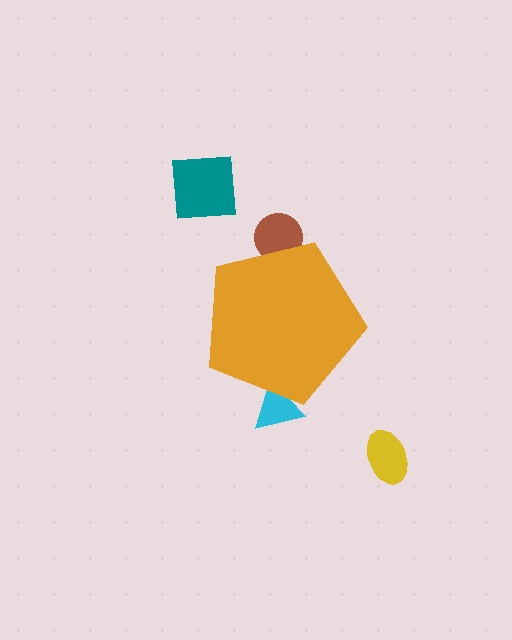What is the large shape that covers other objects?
An orange pentagon.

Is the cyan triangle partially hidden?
Yes, the cyan triangle is partially hidden behind the orange pentagon.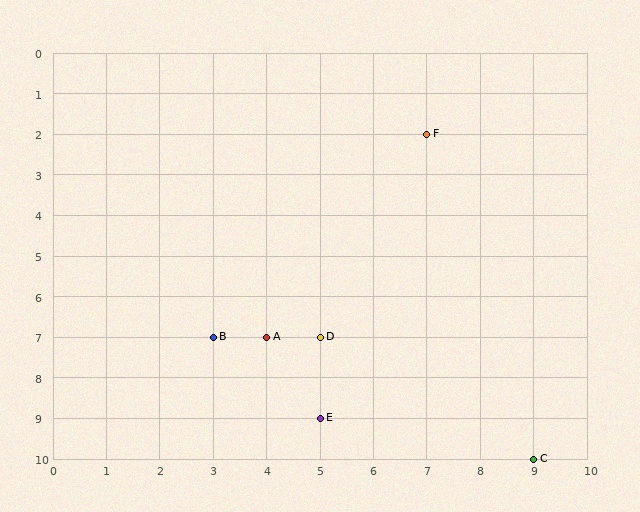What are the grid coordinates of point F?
Point F is at grid coordinates (7, 2).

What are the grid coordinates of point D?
Point D is at grid coordinates (5, 7).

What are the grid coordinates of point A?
Point A is at grid coordinates (4, 7).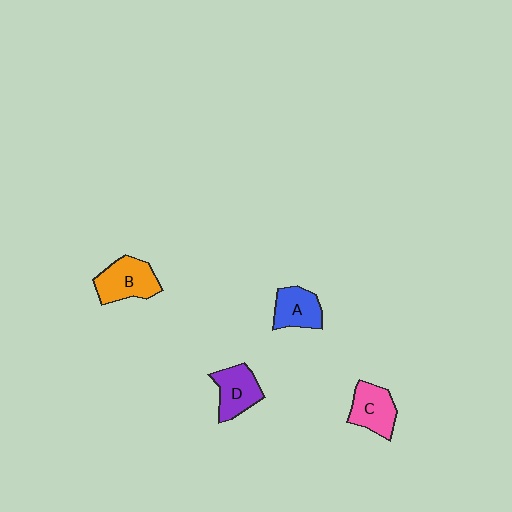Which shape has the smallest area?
Shape A (blue).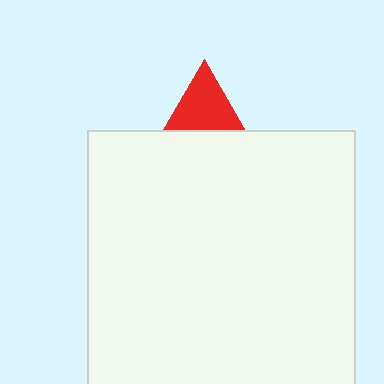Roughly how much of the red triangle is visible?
A small part of it is visible (roughly 37%).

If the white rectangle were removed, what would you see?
You would see the complete red triangle.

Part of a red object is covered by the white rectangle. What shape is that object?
It is a triangle.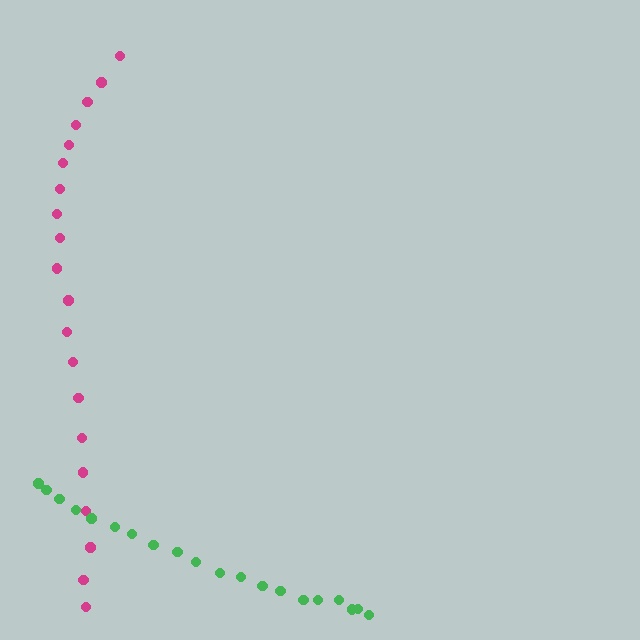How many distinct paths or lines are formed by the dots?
There are 2 distinct paths.